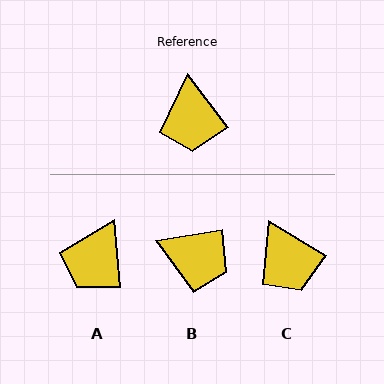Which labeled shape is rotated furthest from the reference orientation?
B, about 62 degrees away.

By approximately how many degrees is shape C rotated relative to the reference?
Approximately 21 degrees counter-clockwise.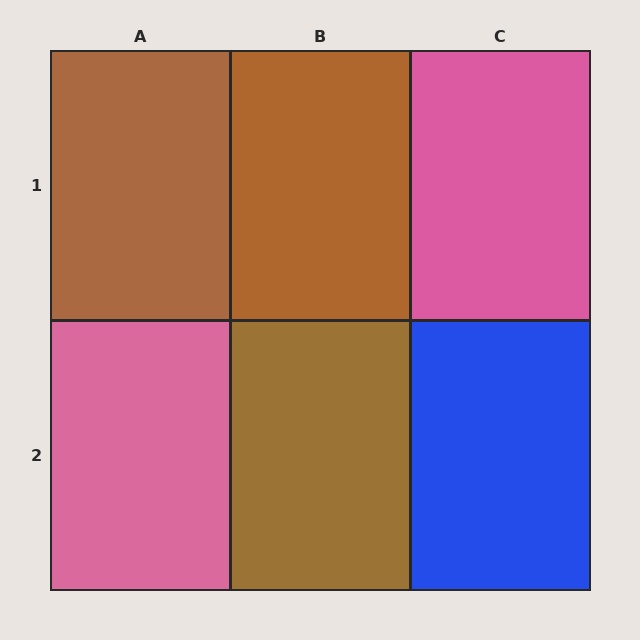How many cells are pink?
2 cells are pink.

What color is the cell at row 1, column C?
Pink.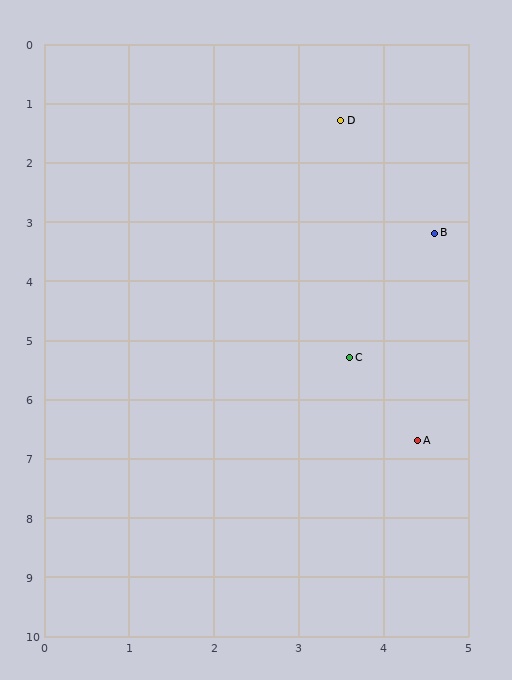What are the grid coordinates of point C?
Point C is at approximately (3.6, 5.3).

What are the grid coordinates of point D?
Point D is at approximately (3.5, 1.3).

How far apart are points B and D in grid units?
Points B and D are about 2.2 grid units apart.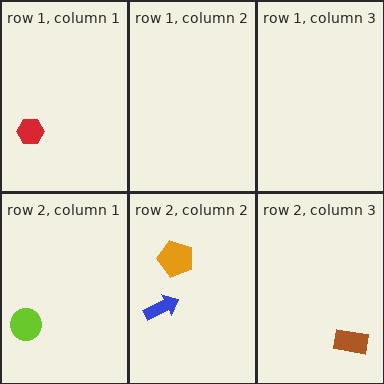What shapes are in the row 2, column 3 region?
The brown rectangle.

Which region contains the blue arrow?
The row 2, column 2 region.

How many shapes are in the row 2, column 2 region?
2.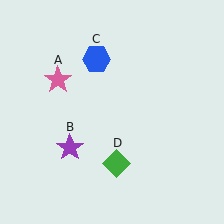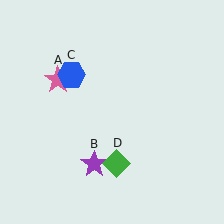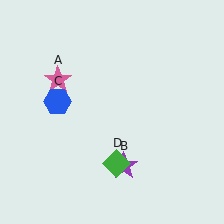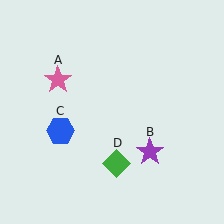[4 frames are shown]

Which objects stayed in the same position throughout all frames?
Pink star (object A) and green diamond (object D) remained stationary.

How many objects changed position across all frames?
2 objects changed position: purple star (object B), blue hexagon (object C).